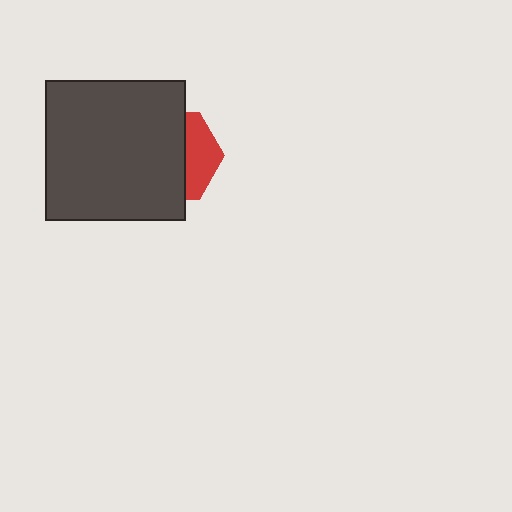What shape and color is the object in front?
The object in front is a dark gray square.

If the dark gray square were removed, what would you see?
You would see the complete red hexagon.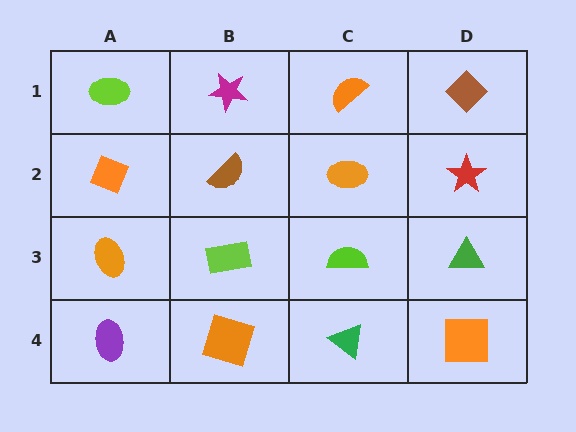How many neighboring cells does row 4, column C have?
3.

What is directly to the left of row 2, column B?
An orange diamond.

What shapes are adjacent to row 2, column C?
An orange semicircle (row 1, column C), a lime semicircle (row 3, column C), a brown semicircle (row 2, column B), a red star (row 2, column D).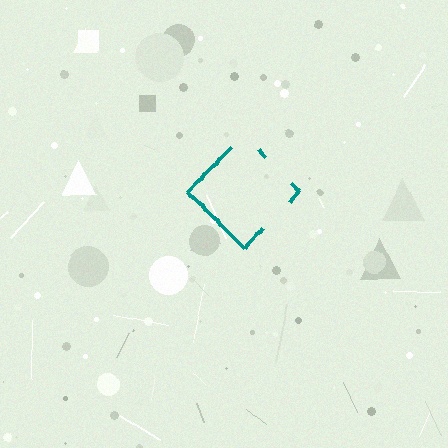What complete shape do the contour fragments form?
The contour fragments form a diamond.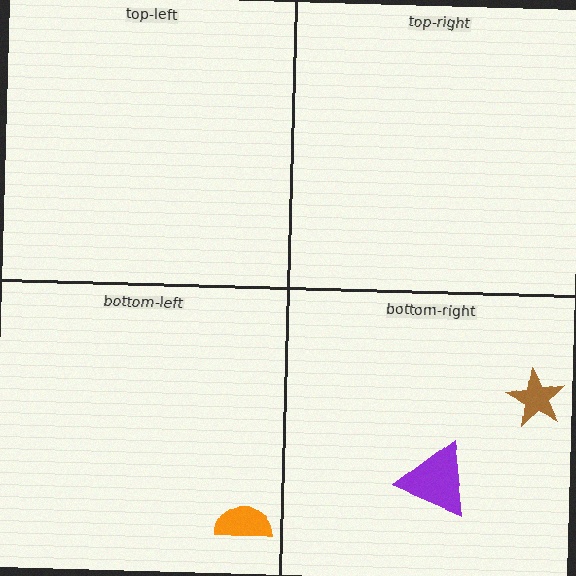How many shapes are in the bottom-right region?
2.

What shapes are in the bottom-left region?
The orange semicircle.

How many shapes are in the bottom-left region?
1.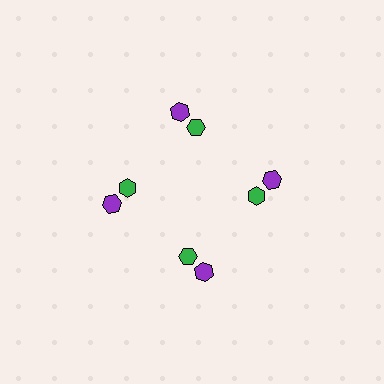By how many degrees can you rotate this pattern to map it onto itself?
The pattern maps onto itself every 90 degrees of rotation.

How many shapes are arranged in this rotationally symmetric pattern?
There are 8 shapes, arranged in 4 groups of 2.